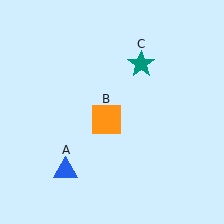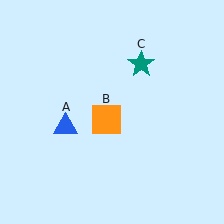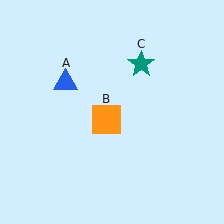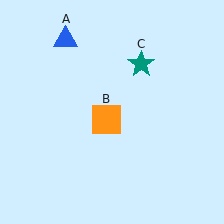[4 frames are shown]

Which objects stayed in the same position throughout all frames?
Orange square (object B) and teal star (object C) remained stationary.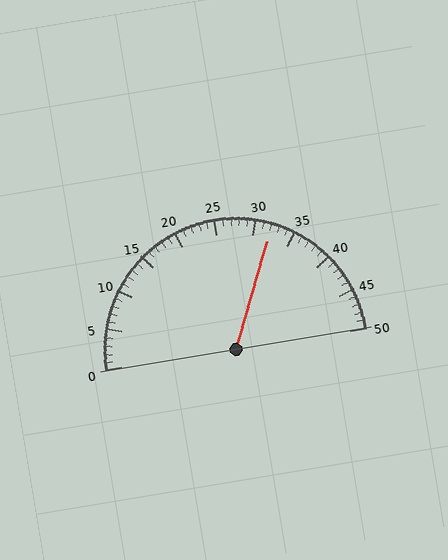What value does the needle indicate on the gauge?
The needle indicates approximately 32.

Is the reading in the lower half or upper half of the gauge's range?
The reading is in the upper half of the range (0 to 50).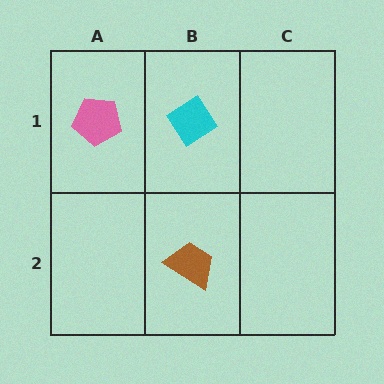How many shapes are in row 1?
2 shapes.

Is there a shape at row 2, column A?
No, that cell is empty.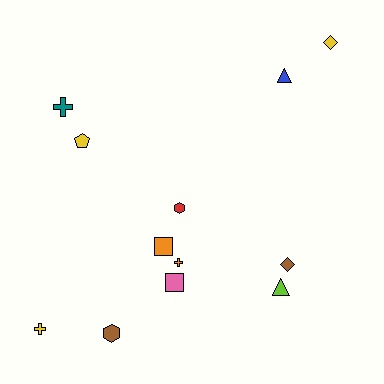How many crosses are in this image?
There are 3 crosses.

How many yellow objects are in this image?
There are 3 yellow objects.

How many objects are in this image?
There are 12 objects.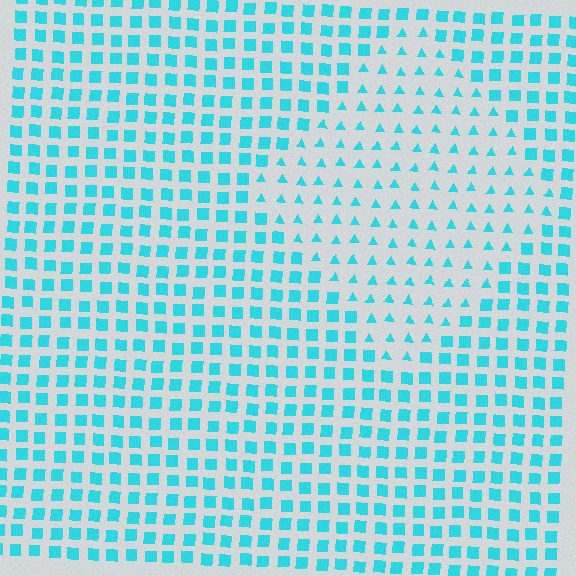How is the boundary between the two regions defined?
The boundary is defined by a change in element shape: triangles inside vs. squares outside. All elements share the same color and spacing.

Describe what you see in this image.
The image is filled with small cyan elements arranged in a uniform grid. A diamond-shaped region contains triangles, while the surrounding area contains squares. The boundary is defined purely by the change in element shape.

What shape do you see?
I see a diamond.